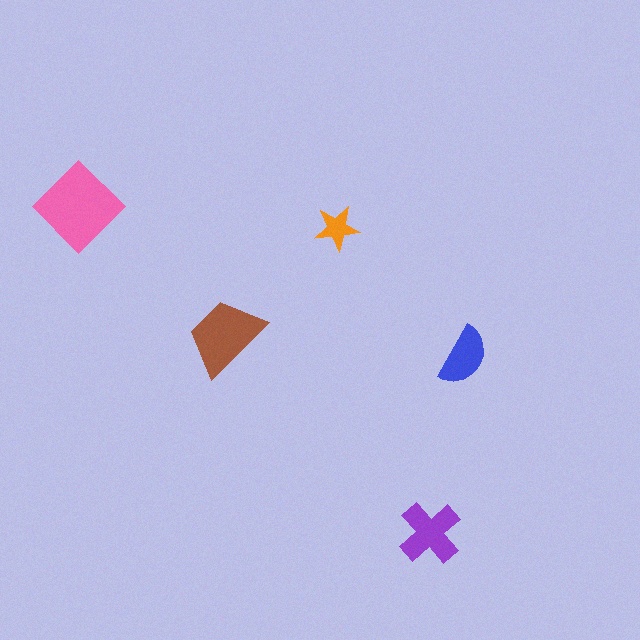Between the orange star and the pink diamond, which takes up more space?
The pink diamond.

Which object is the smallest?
The orange star.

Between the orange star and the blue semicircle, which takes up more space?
The blue semicircle.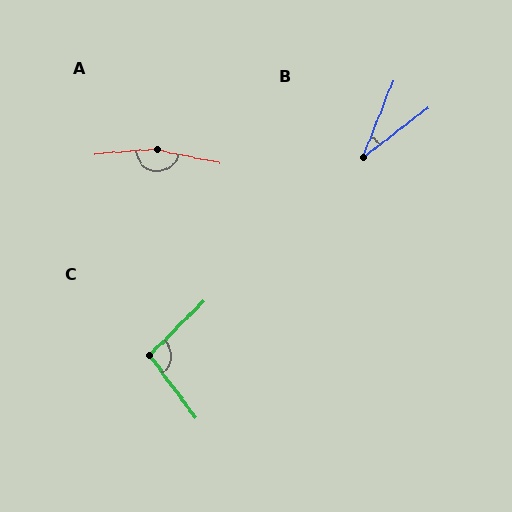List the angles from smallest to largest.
B (31°), C (99°), A (164°).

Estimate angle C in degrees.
Approximately 99 degrees.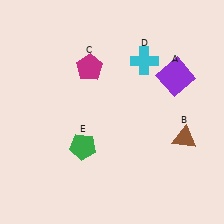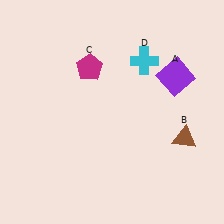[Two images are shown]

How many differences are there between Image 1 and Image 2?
There is 1 difference between the two images.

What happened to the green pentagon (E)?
The green pentagon (E) was removed in Image 2. It was in the bottom-left area of Image 1.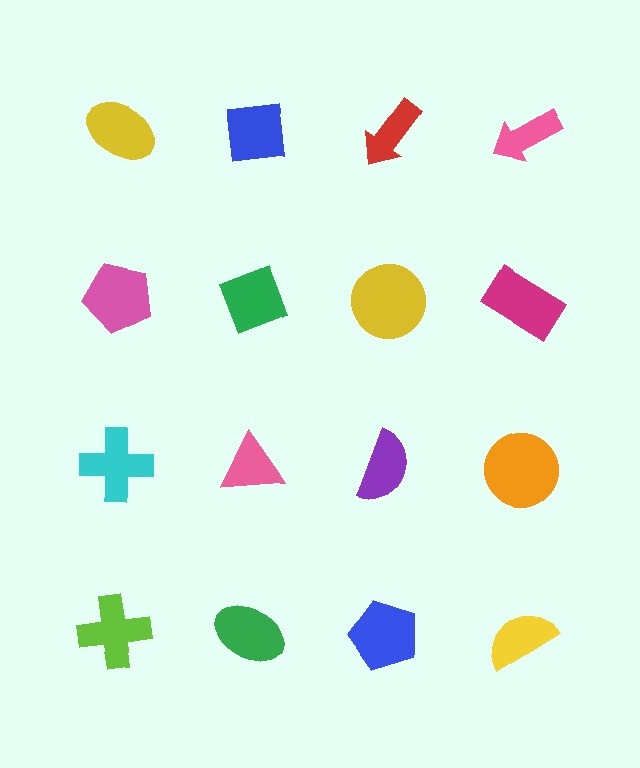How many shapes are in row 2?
4 shapes.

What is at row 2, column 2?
A green diamond.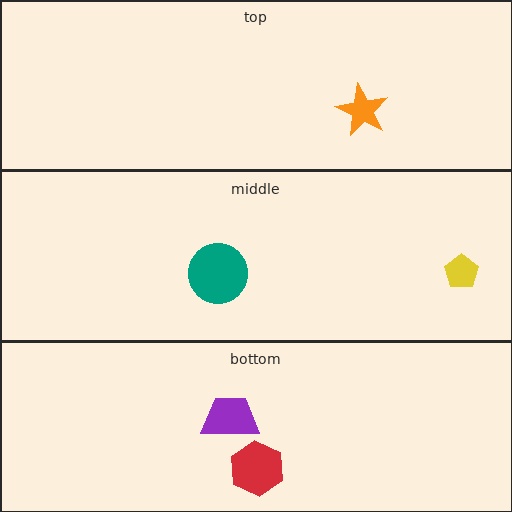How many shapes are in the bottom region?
2.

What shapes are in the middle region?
The teal circle, the yellow pentagon.